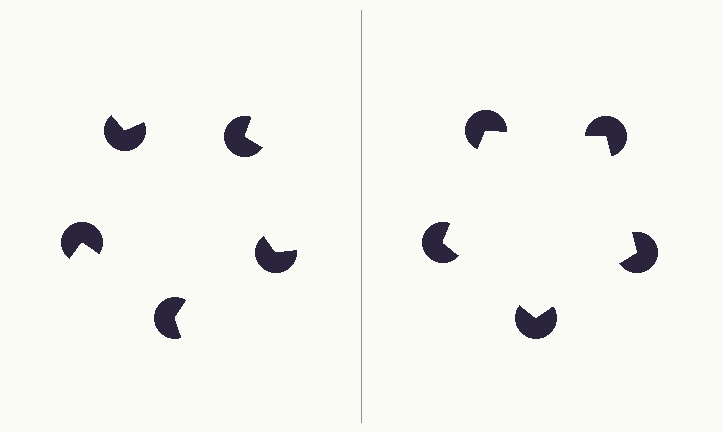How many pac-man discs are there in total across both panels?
10 — 5 on each side.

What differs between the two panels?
The pac-man discs are positioned identically on both sides; only the wedge orientations differ. On the right they align to a pentagon; on the left they are misaligned.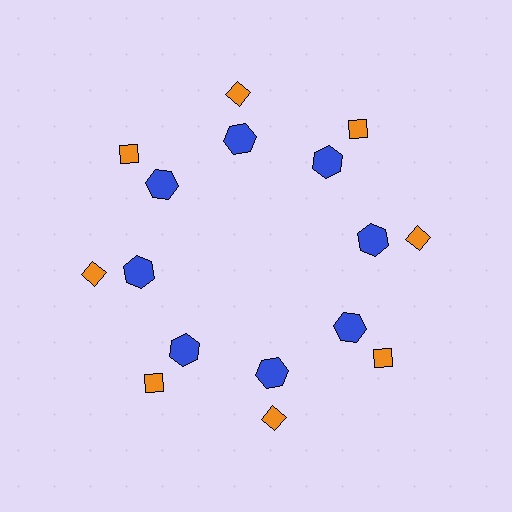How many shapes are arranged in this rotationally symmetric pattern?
There are 16 shapes, arranged in 8 groups of 2.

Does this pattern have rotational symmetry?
Yes, this pattern has 8-fold rotational symmetry. It looks the same after rotating 45 degrees around the center.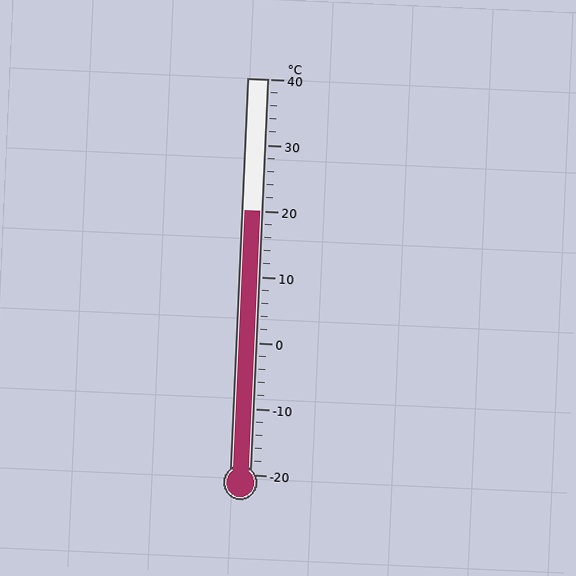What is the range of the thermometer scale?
The thermometer scale ranges from -20°C to 40°C.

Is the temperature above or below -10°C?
The temperature is above -10°C.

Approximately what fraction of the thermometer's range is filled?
The thermometer is filled to approximately 65% of its range.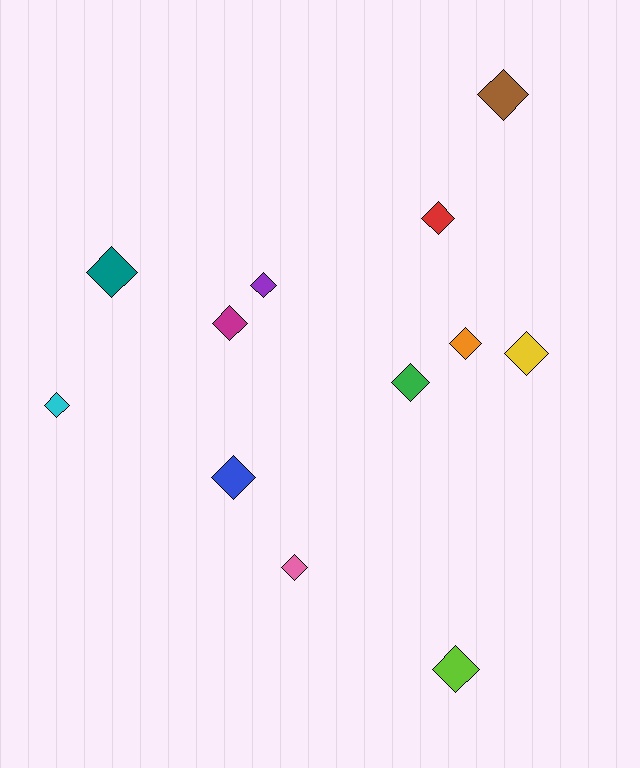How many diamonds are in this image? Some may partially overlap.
There are 12 diamonds.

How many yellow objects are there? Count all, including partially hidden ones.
There is 1 yellow object.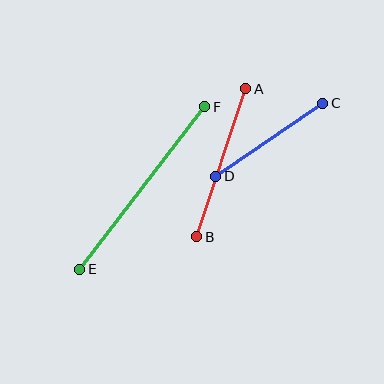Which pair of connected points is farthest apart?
Points E and F are farthest apart.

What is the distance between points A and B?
The distance is approximately 156 pixels.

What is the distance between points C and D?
The distance is approximately 130 pixels.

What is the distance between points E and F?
The distance is approximately 205 pixels.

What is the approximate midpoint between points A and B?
The midpoint is at approximately (221, 163) pixels.